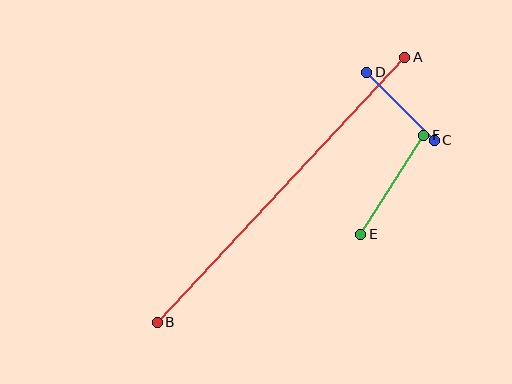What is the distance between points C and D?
The distance is approximately 96 pixels.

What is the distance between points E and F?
The distance is approximately 117 pixels.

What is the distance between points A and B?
The distance is approximately 362 pixels.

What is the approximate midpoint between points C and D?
The midpoint is at approximately (400, 106) pixels.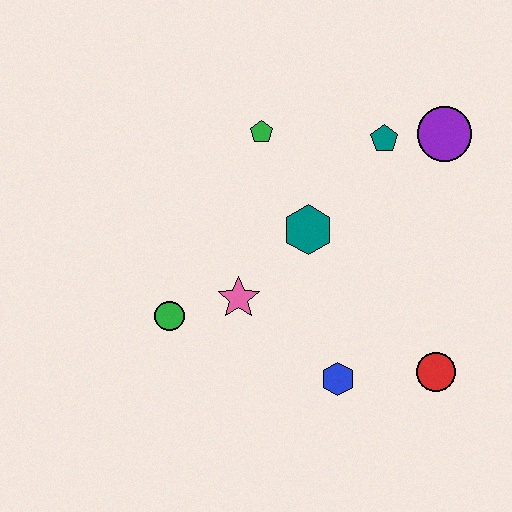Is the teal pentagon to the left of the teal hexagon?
No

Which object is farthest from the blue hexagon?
The purple circle is farthest from the blue hexagon.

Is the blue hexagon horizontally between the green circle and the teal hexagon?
No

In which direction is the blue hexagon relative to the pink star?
The blue hexagon is to the right of the pink star.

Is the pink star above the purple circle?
No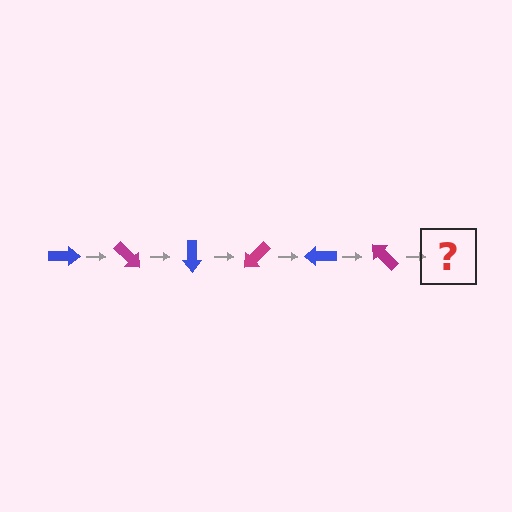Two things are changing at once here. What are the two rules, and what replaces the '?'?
The two rules are that it rotates 45 degrees each step and the color cycles through blue and magenta. The '?' should be a blue arrow, rotated 270 degrees from the start.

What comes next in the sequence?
The next element should be a blue arrow, rotated 270 degrees from the start.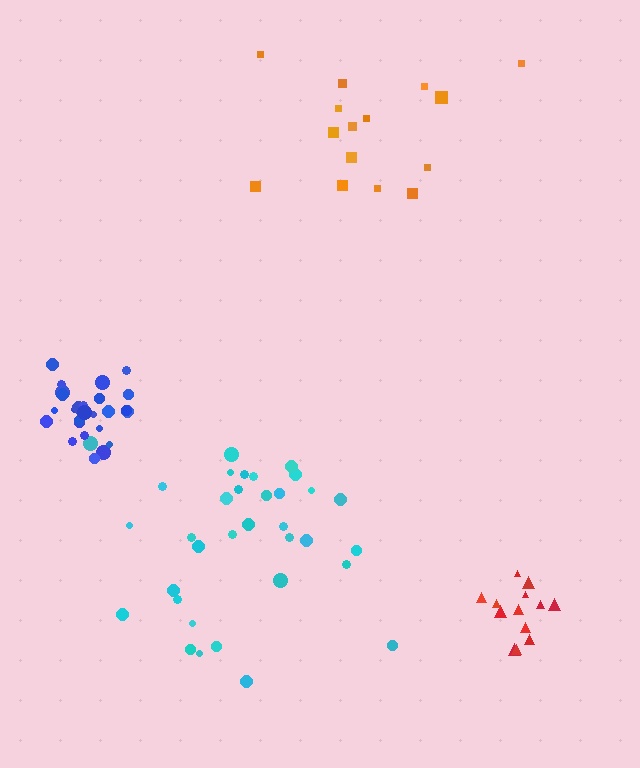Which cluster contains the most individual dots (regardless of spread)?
Cyan (34).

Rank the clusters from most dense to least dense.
blue, red, cyan, orange.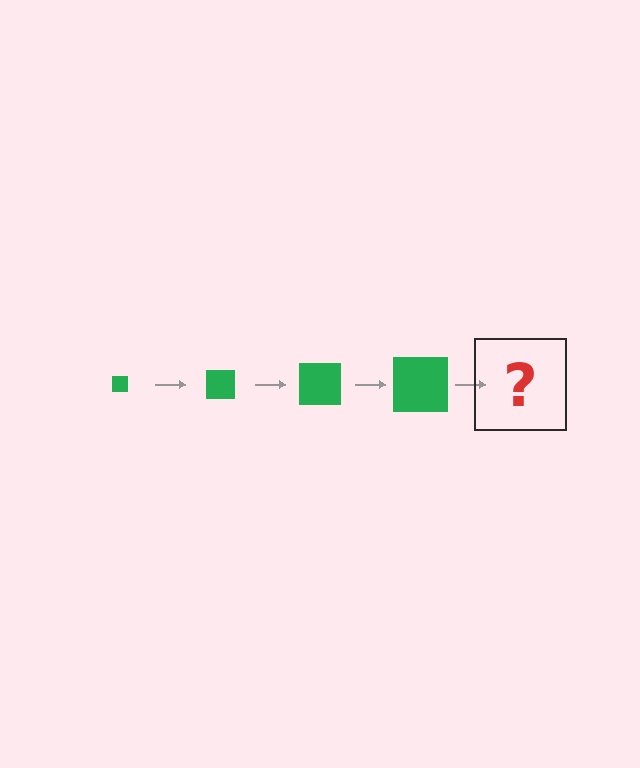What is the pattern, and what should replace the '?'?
The pattern is that the square gets progressively larger each step. The '?' should be a green square, larger than the previous one.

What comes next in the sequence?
The next element should be a green square, larger than the previous one.